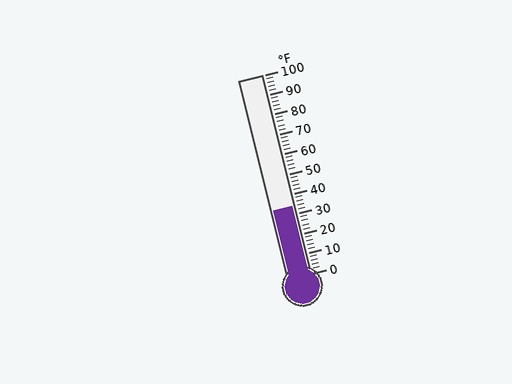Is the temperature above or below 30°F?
The temperature is above 30°F.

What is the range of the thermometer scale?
The thermometer scale ranges from 0°F to 100°F.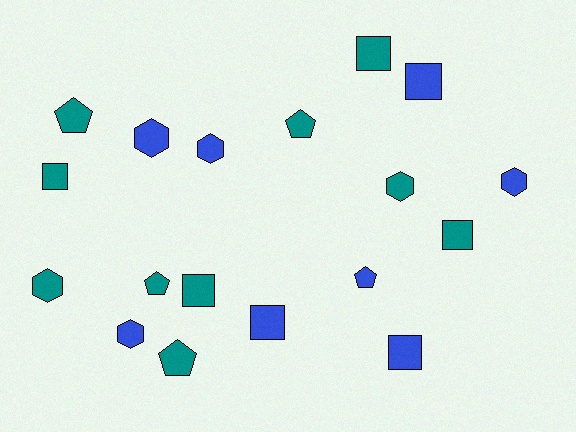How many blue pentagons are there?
There is 1 blue pentagon.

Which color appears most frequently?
Teal, with 10 objects.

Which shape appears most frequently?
Square, with 7 objects.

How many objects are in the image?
There are 18 objects.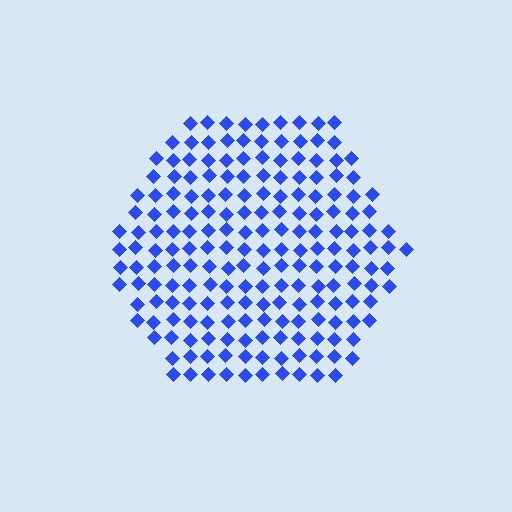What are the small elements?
The small elements are diamonds.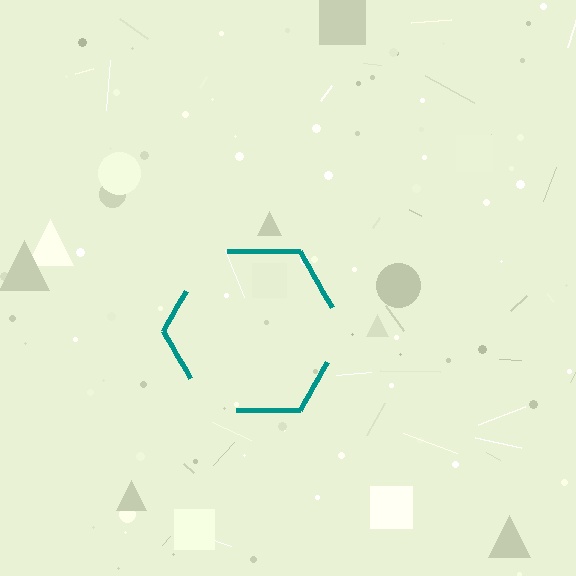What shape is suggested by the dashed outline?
The dashed outline suggests a hexagon.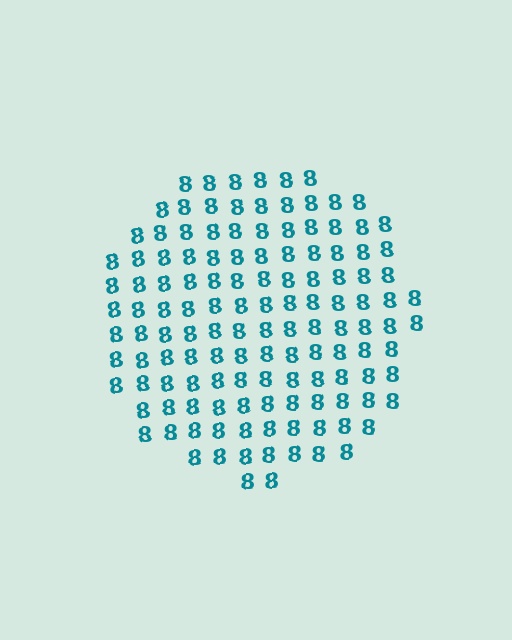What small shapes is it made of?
It is made of small digit 8's.